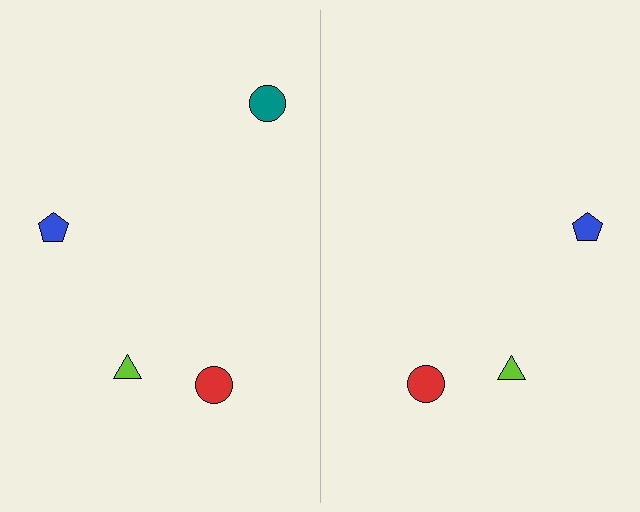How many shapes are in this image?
There are 7 shapes in this image.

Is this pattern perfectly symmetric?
No, the pattern is not perfectly symmetric. A teal circle is missing from the right side.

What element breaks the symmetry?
A teal circle is missing from the right side.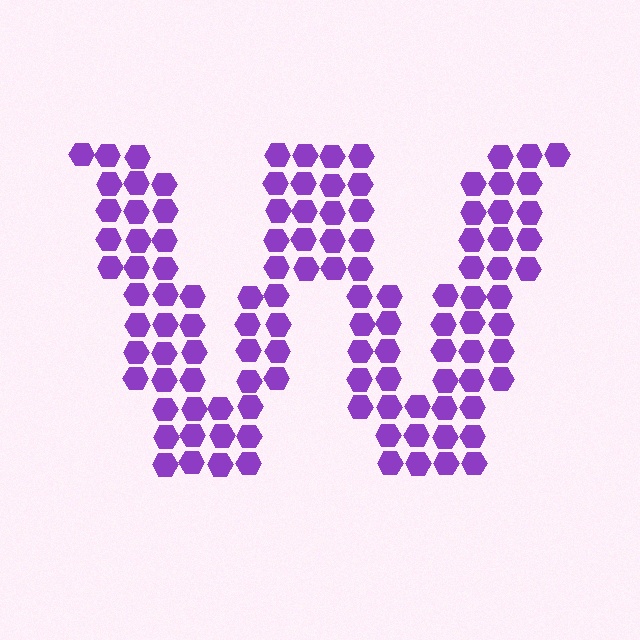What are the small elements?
The small elements are hexagons.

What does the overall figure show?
The overall figure shows the letter W.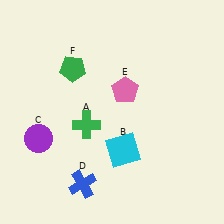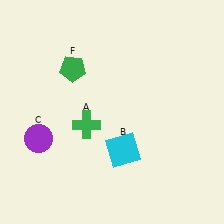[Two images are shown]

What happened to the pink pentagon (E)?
The pink pentagon (E) was removed in Image 2. It was in the top-right area of Image 1.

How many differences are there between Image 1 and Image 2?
There are 2 differences between the two images.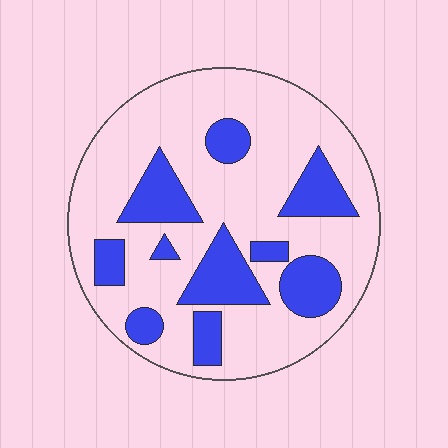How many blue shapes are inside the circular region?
10.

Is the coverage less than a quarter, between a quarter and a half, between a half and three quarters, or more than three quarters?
Between a quarter and a half.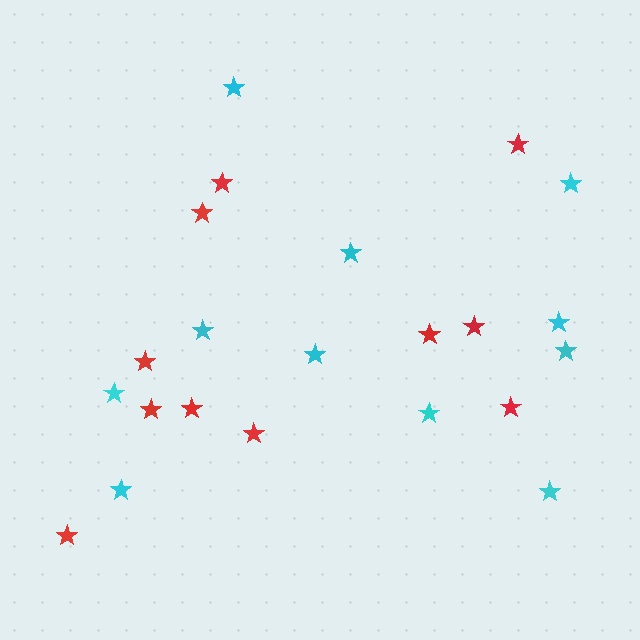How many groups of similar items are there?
There are 2 groups: one group of red stars (11) and one group of cyan stars (11).